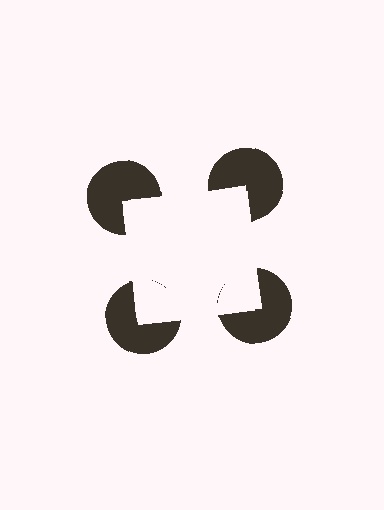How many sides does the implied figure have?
4 sides.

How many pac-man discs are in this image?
There are 4 — one at each vertex of the illusory square.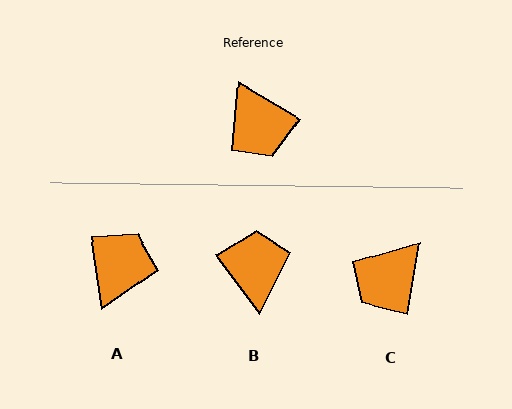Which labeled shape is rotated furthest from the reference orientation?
B, about 158 degrees away.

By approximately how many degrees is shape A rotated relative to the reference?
Approximately 130 degrees counter-clockwise.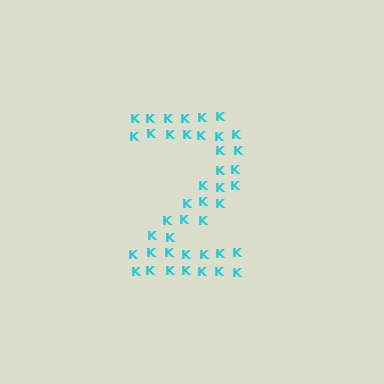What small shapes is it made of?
It is made of small letter K's.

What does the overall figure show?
The overall figure shows the digit 2.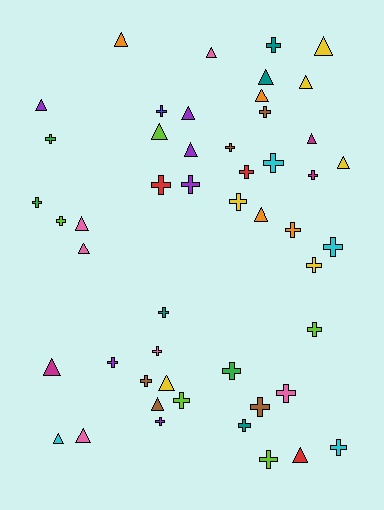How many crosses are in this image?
There are 29 crosses.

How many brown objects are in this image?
There are 5 brown objects.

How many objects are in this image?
There are 50 objects.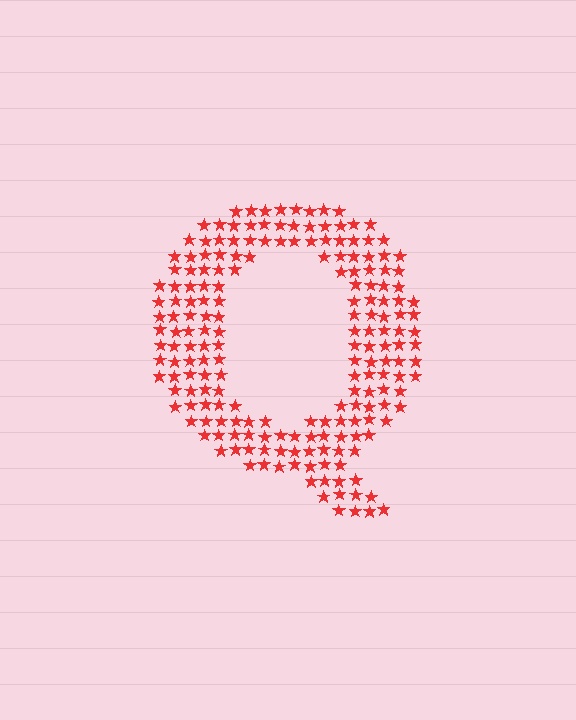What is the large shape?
The large shape is the letter Q.